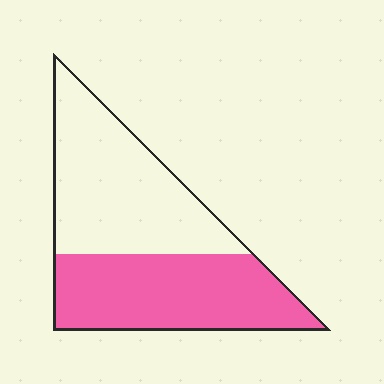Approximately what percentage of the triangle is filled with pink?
Approximately 50%.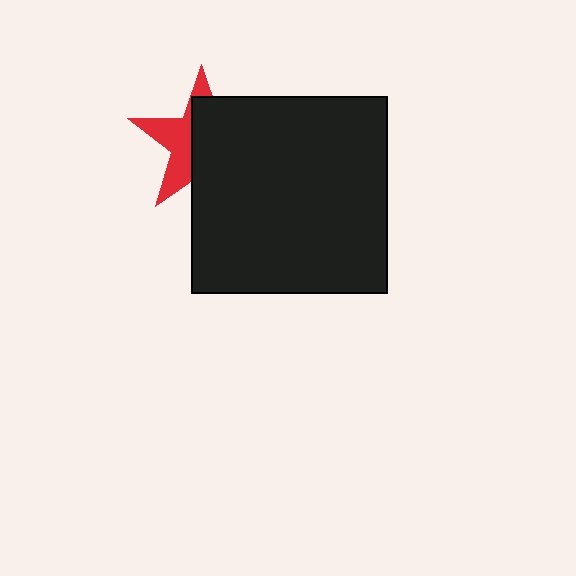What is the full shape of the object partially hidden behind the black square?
The partially hidden object is a red star.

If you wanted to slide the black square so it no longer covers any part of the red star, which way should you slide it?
Slide it right — that is the most direct way to separate the two shapes.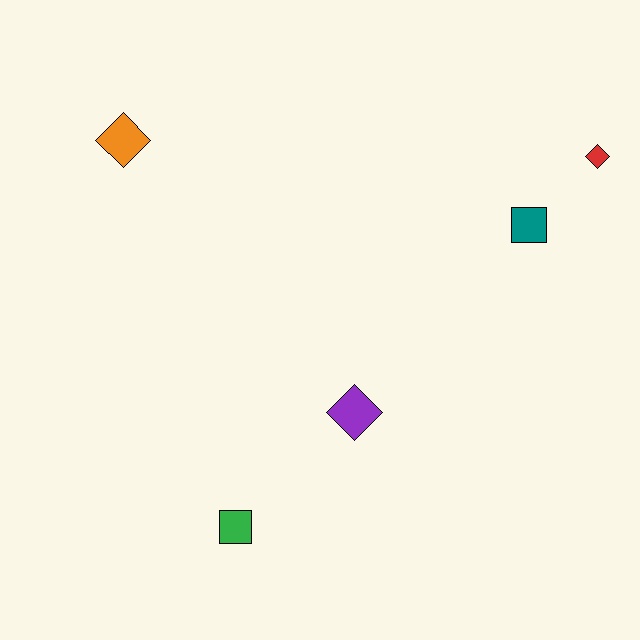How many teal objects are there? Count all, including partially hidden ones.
There is 1 teal object.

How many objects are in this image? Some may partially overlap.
There are 5 objects.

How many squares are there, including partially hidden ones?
There are 2 squares.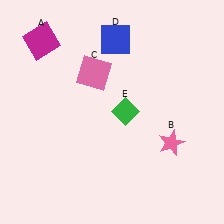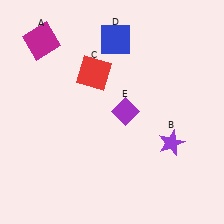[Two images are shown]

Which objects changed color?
B changed from pink to purple. C changed from pink to red. E changed from green to purple.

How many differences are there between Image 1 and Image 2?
There are 3 differences between the two images.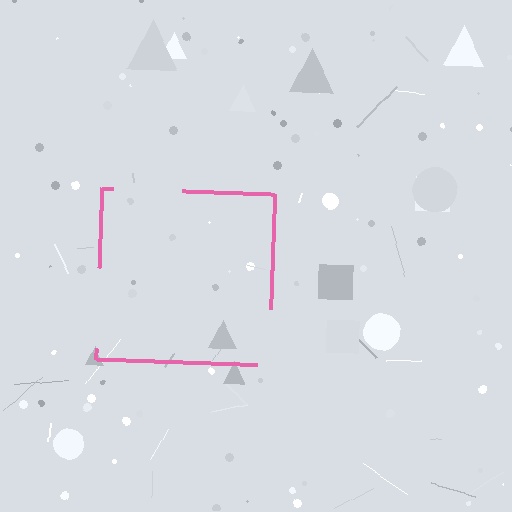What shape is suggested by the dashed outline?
The dashed outline suggests a square.